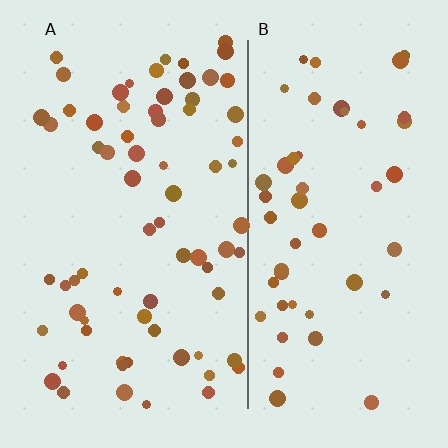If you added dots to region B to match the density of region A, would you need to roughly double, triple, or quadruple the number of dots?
Approximately double.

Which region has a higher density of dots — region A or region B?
A (the left).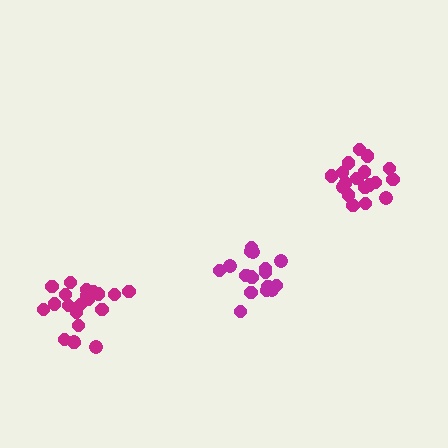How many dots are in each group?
Group 1: 17 dots, Group 2: 18 dots, Group 3: 21 dots (56 total).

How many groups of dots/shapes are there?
There are 3 groups.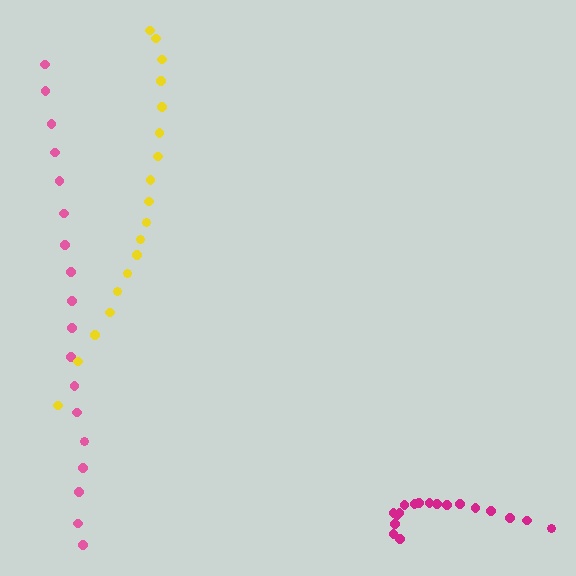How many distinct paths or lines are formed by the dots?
There are 3 distinct paths.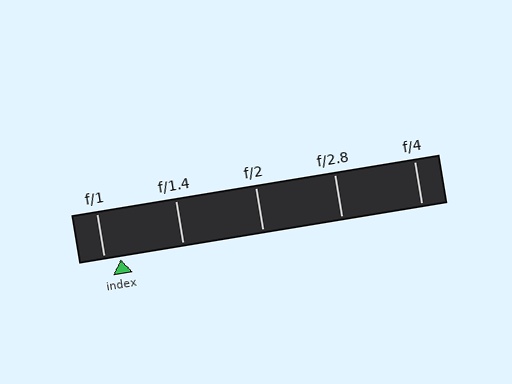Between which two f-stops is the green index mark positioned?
The index mark is between f/1 and f/1.4.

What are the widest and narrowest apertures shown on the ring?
The widest aperture shown is f/1 and the narrowest is f/4.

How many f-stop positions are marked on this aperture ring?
There are 5 f-stop positions marked.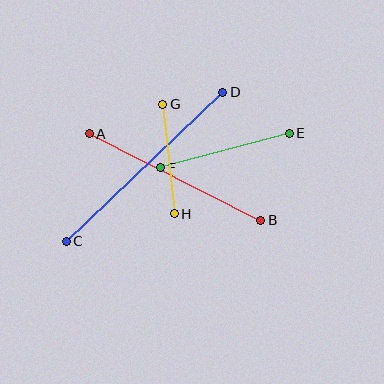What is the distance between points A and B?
The distance is approximately 193 pixels.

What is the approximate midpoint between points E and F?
The midpoint is at approximately (225, 150) pixels.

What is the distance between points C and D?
The distance is approximately 216 pixels.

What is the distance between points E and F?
The distance is approximately 133 pixels.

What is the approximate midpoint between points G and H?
The midpoint is at approximately (169, 159) pixels.